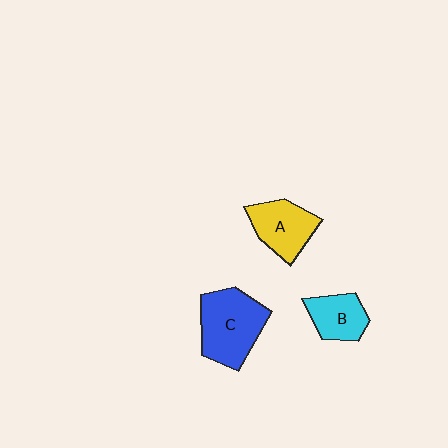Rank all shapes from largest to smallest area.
From largest to smallest: C (blue), A (yellow), B (cyan).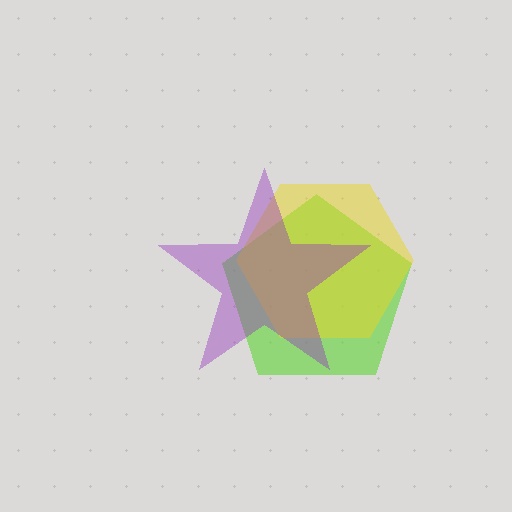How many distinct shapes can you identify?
There are 3 distinct shapes: a lime pentagon, a yellow hexagon, a purple star.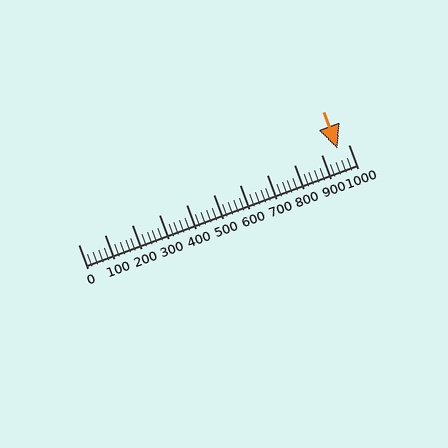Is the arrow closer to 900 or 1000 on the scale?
The arrow is closer to 1000.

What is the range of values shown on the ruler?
The ruler shows values from 0 to 1000.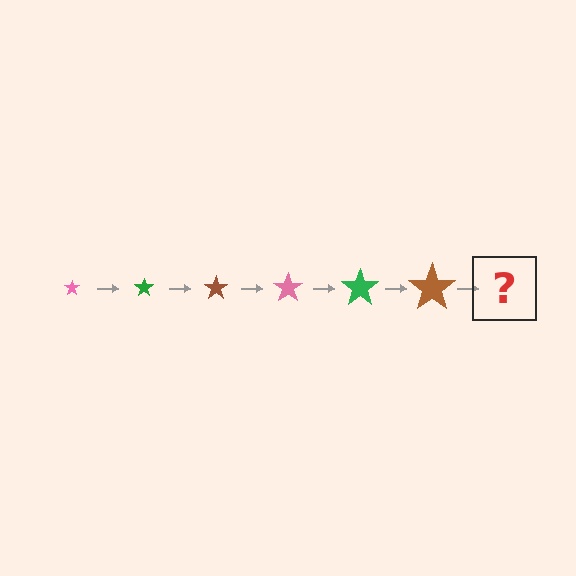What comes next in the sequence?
The next element should be a pink star, larger than the previous one.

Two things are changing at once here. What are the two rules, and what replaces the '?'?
The two rules are that the star grows larger each step and the color cycles through pink, green, and brown. The '?' should be a pink star, larger than the previous one.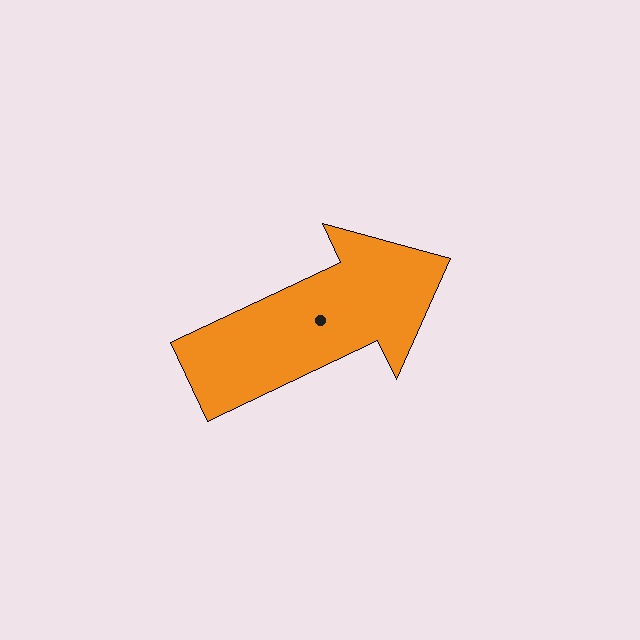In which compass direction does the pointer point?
Northeast.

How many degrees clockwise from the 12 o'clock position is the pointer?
Approximately 65 degrees.